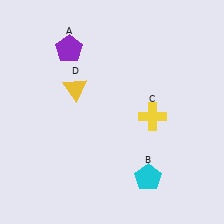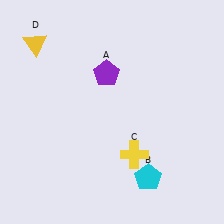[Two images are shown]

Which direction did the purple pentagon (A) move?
The purple pentagon (A) moved right.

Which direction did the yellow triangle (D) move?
The yellow triangle (D) moved up.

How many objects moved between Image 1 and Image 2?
3 objects moved between the two images.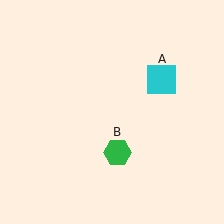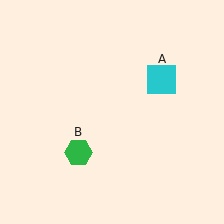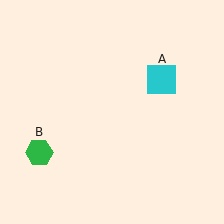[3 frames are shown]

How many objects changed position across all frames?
1 object changed position: green hexagon (object B).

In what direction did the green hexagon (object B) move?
The green hexagon (object B) moved left.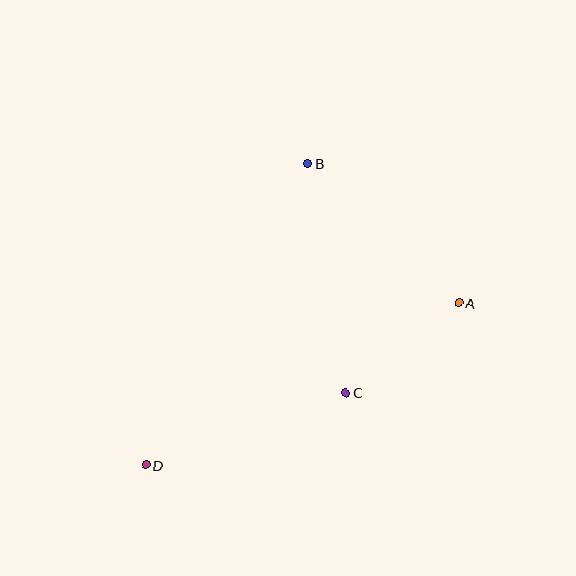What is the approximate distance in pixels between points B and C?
The distance between B and C is approximately 232 pixels.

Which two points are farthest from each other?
Points A and D are farthest from each other.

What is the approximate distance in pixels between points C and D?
The distance between C and D is approximately 212 pixels.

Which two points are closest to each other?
Points A and C are closest to each other.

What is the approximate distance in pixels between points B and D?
The distance between B and D is approximately 342 pixels.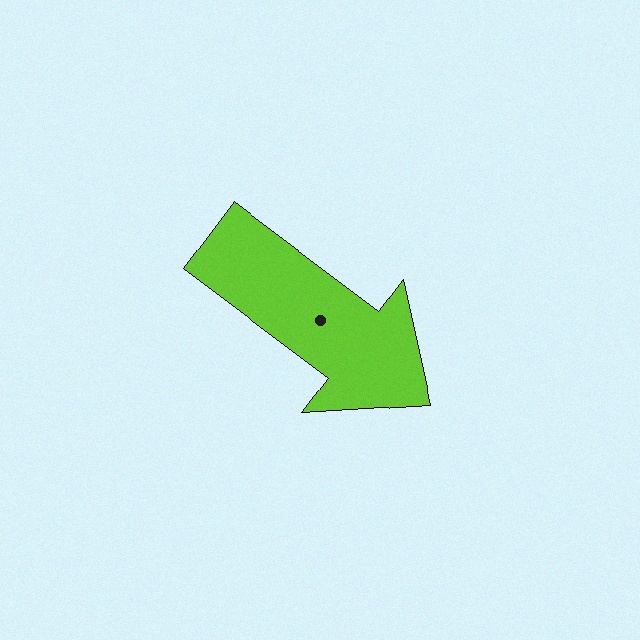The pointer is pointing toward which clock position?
Roughly 4 o'clock.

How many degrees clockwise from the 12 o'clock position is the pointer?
Approximately 127 degrees.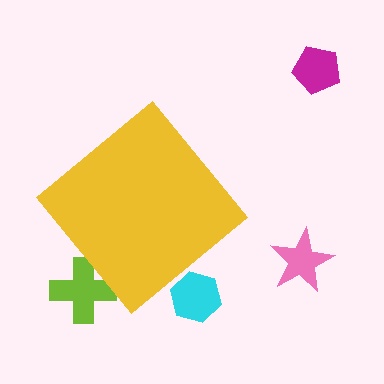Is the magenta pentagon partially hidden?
No, the magenta pentagon is fully visible.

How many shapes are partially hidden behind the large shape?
2 shapes are partially hidden.